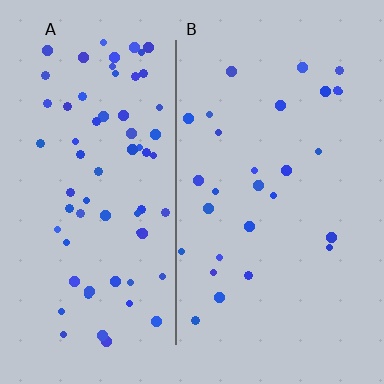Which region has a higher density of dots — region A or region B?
A (the left).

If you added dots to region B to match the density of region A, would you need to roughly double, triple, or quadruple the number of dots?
Approximately double.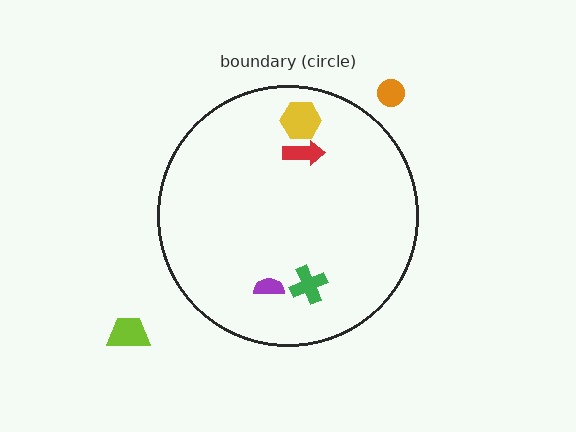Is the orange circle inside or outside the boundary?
Outside.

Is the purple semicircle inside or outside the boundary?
Inside.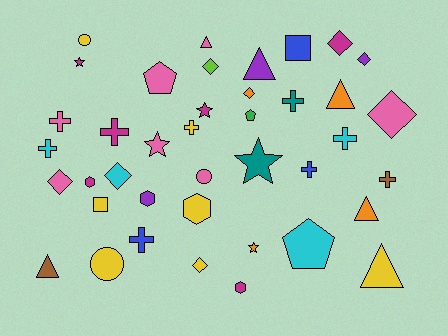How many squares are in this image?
There are 2 squares.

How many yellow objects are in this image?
There are 7 yellow objects.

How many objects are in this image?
There are 40 objects.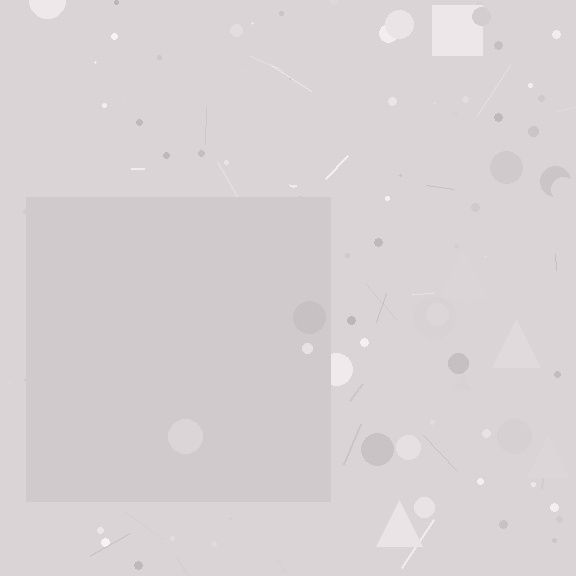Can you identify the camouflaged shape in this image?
The camouflaged shape is a square.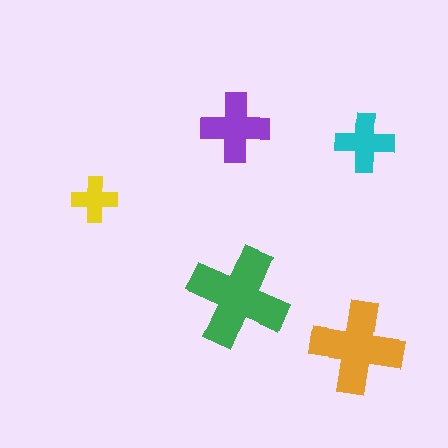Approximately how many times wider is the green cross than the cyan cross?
About 1.5 times wider.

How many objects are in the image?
There are 5 objects in the image.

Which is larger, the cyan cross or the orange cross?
The orange one.